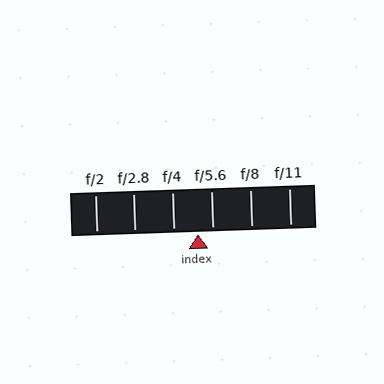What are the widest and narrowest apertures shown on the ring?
The widest aperture shown is f/2 and the narrowest is f/11.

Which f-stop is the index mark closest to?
The index mark is closest to f/5.6.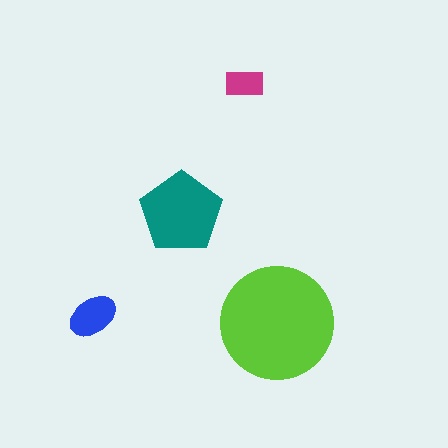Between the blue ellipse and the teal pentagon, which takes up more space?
The teal pentagon.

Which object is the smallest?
The magenta rectangle.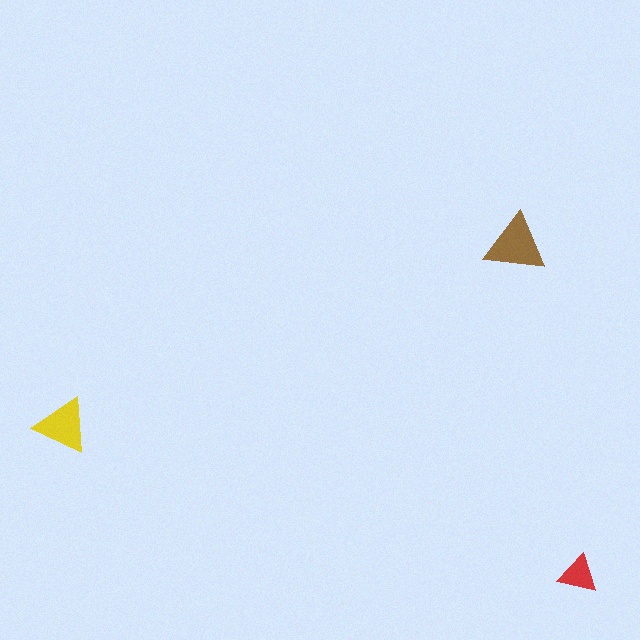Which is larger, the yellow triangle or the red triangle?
The yellow one.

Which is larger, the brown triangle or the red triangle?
The brown one.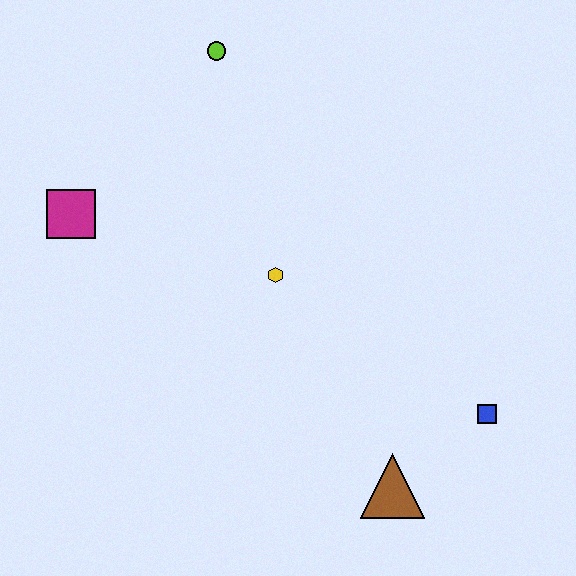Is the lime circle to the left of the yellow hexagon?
Yes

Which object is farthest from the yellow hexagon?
The blue square is farthest from the yellow hexagon.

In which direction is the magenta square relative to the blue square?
The magenta square is to the left of the blue square.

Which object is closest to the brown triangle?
The blue square is closest to the brown triangle.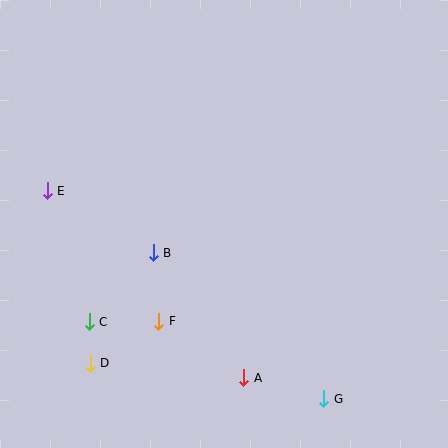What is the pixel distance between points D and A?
The distance between D and A is 154 pixels.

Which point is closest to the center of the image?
Point B at (153, 253) is closest to the center.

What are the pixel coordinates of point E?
Point E is at (47, 191).